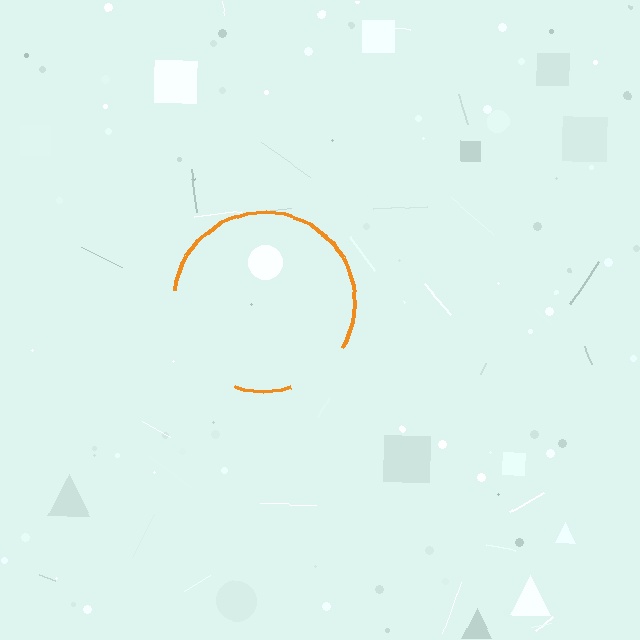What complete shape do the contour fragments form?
The contour fragments form a circle.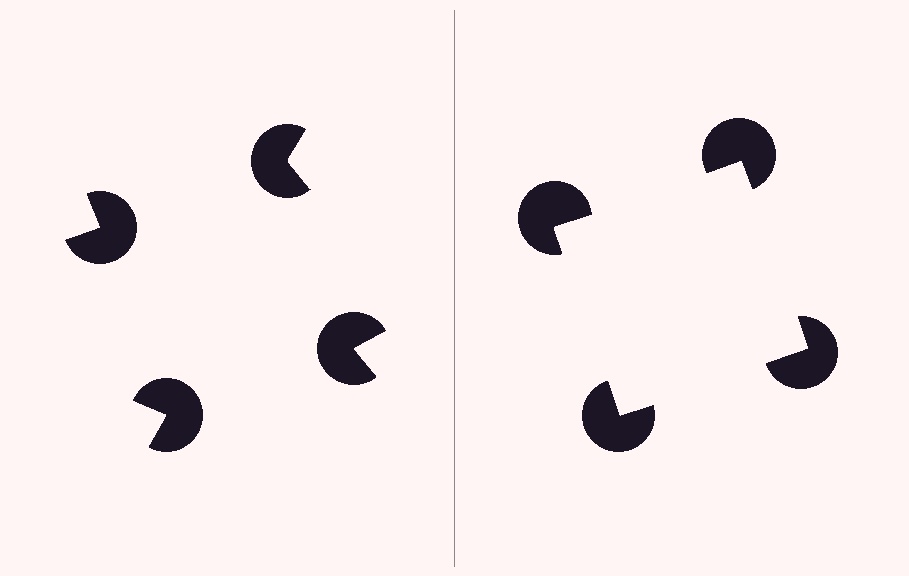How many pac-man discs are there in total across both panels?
8 — 4 on each side.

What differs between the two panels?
The pac-man discs are positioned identically on both sides; only the wedge orientations differ. On the right they align to a square; on the left they are misaligned.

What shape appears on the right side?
An illusory square.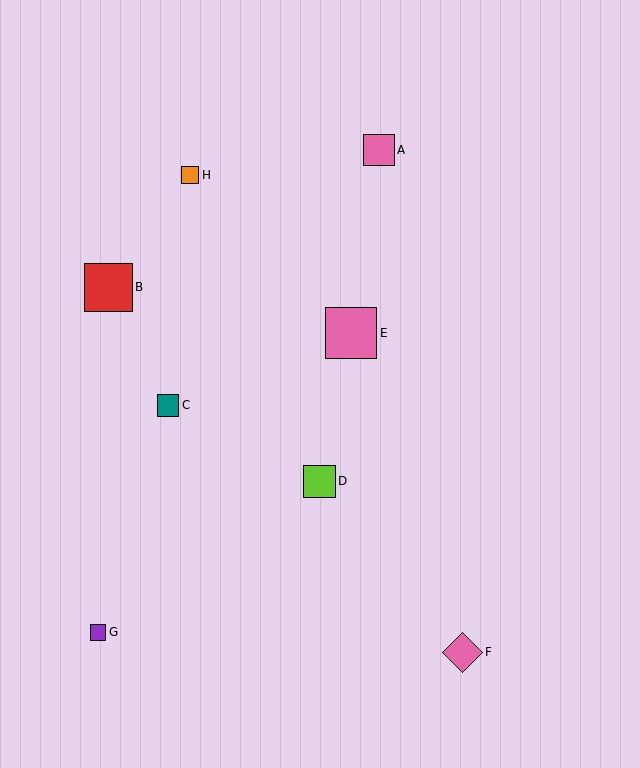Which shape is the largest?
The pink square (labeled E) is the largest.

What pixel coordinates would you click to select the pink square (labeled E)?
Click at (351, 333) to select the pink square E.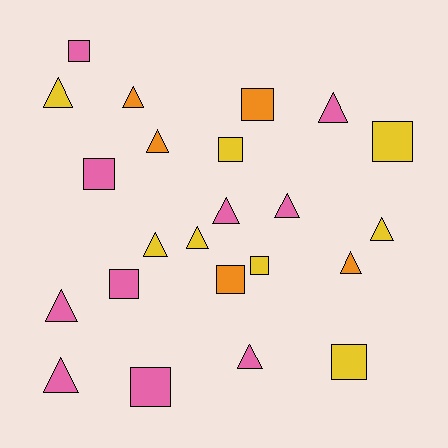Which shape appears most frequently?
Triangle, with 13 objects.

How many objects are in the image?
There are 23 objects.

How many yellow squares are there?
There are 4 yellow squares.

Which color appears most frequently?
Pink, with 10 objects.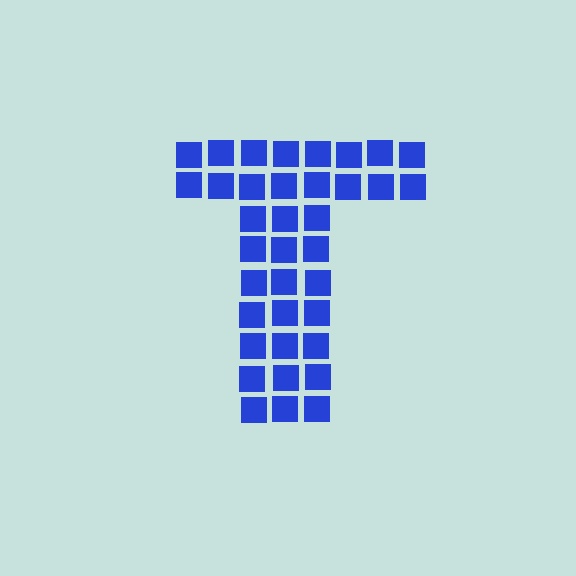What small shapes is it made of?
It is made of small squares.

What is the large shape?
The large shape is the letter T.